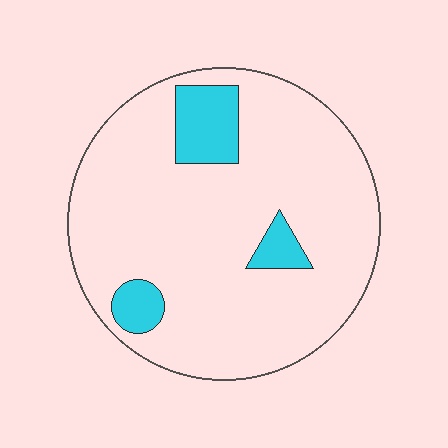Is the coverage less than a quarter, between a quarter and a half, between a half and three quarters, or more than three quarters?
Less than a quarter.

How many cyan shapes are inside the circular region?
3.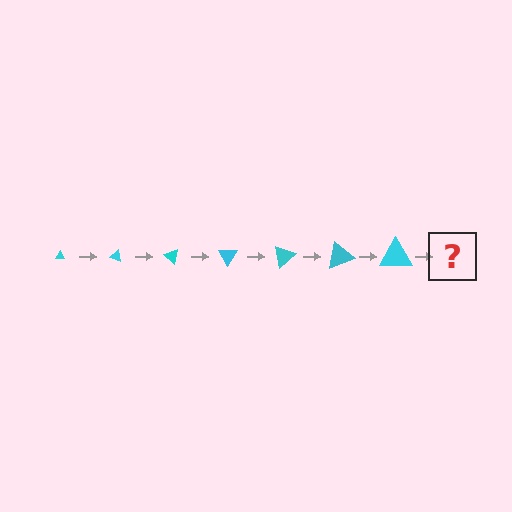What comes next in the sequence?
The next element should be a triangle, larger than the previous one and rotated 140 degrees from the start.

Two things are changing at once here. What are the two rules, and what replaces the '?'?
The two rules are that the triangle grows larger each step and it rotates 20 degrees each step. The '?' should be a triangle, larger than the previous one and rotated 140 degrees from the start.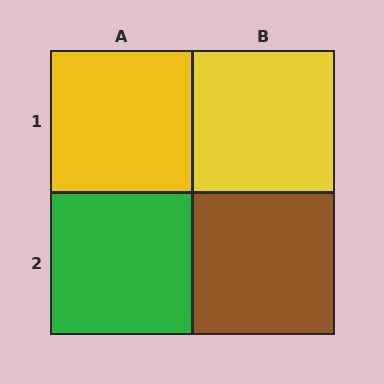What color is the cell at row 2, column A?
Green.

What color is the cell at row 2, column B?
Brown.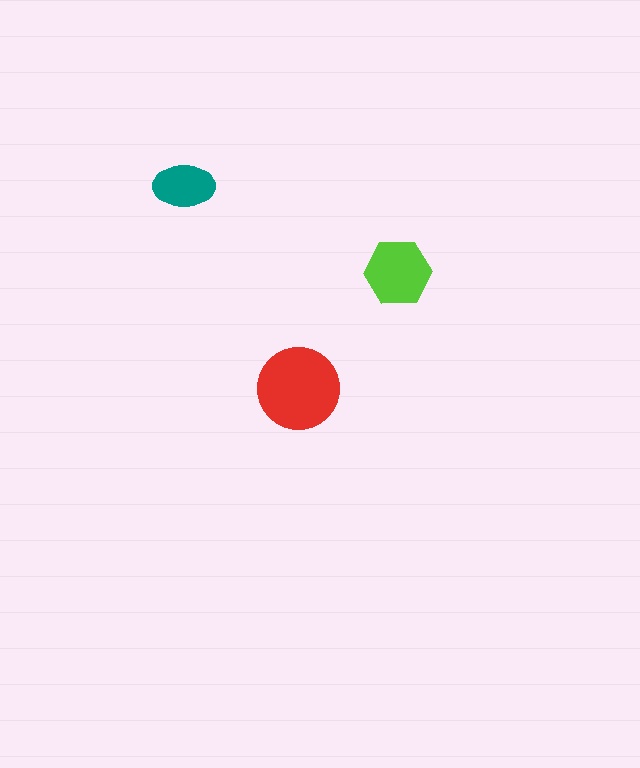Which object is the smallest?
The teal ellipse.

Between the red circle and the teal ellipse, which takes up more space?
The red circle.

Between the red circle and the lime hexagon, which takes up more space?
The red circle.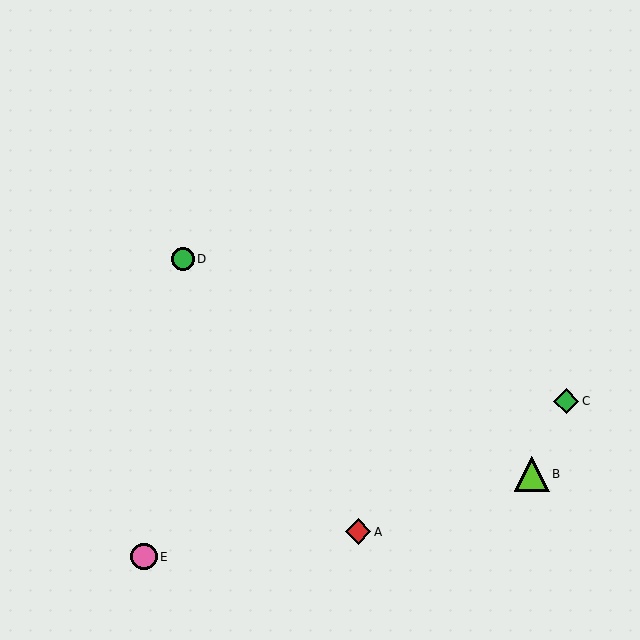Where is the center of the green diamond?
The center of the green diamond is at (566, 401).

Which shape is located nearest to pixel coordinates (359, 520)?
The red diamond (labeled A) at (358, 532) is nearest to that location.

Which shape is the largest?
The lime triangle (labeled B) is the largest.